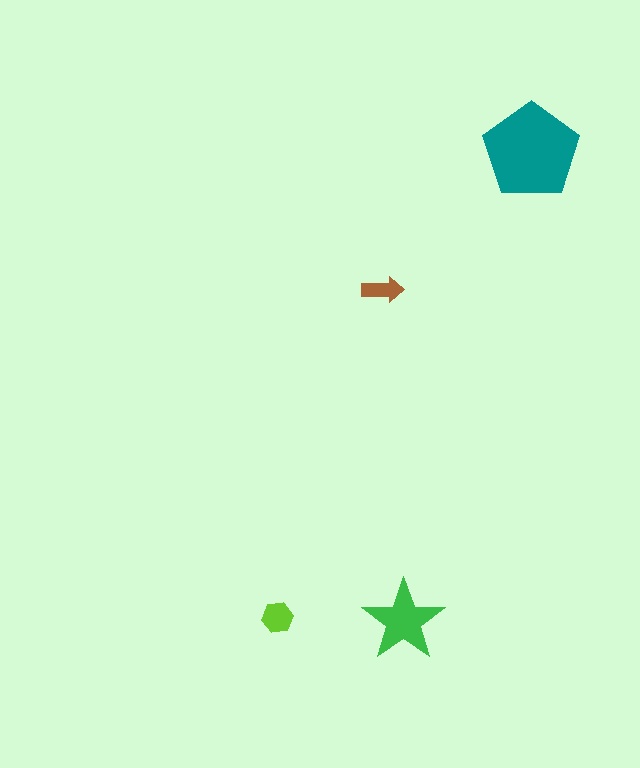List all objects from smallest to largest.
The brown arrow, the lime hexagon, the green star, the teal pentagon.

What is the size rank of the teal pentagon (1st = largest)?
1st.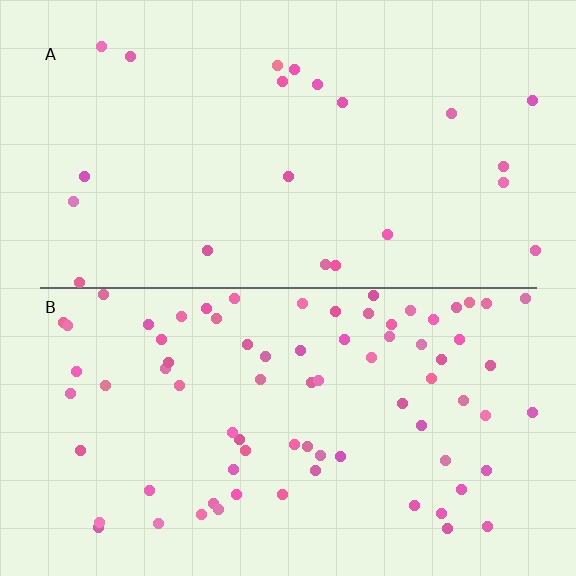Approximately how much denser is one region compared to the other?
Approximately 3.5× — region B over region A.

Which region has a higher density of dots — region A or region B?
B (the bottom).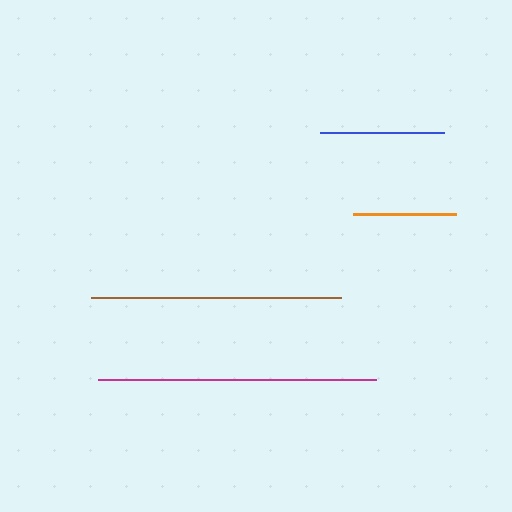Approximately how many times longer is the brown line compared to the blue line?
The brown line is approximately 2.0 times the length of the blue line.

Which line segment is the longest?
The magenta line is the longest at approximately 278 pixels.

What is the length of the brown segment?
The brown segment is approximately 250 pixels long.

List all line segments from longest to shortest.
From longest to shortest: magenta, brown, blue, orange.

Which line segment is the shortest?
The orange line is the shortest at approximately 103 pixels.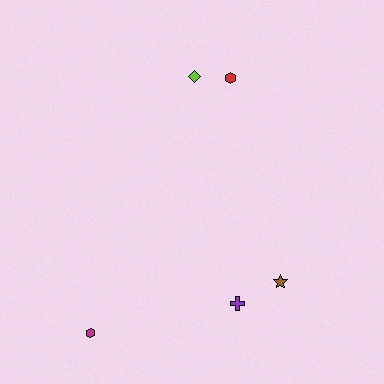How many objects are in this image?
There are 5 objects.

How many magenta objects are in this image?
There is 1 magenta object.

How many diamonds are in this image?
There is 1 diamond.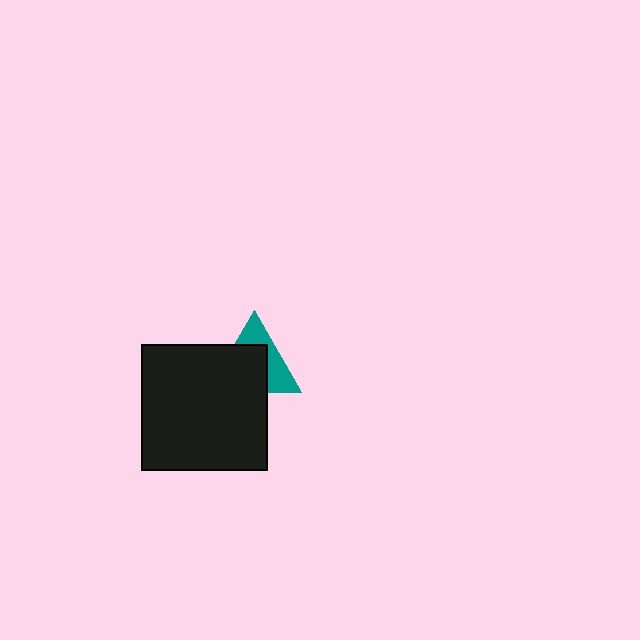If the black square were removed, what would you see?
You would see the complete teal triangle.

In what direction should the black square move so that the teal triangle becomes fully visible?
The black square should move toward the lower-left. That is the shortest direction to clear the overlap and leave the teal triangle fully visible.